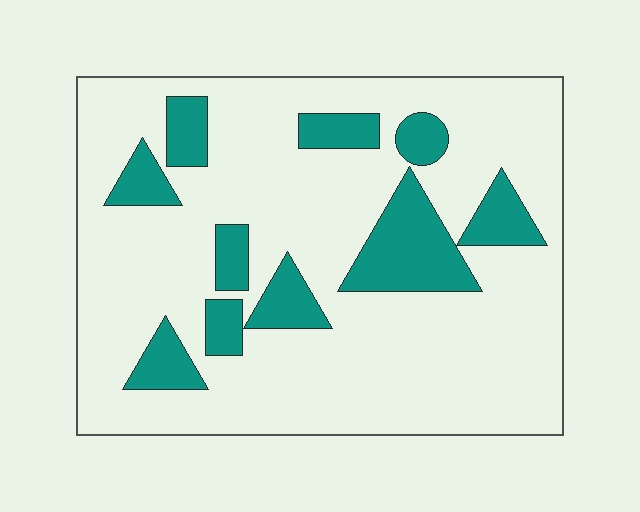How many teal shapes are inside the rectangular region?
10.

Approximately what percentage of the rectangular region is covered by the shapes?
Approximately 20%.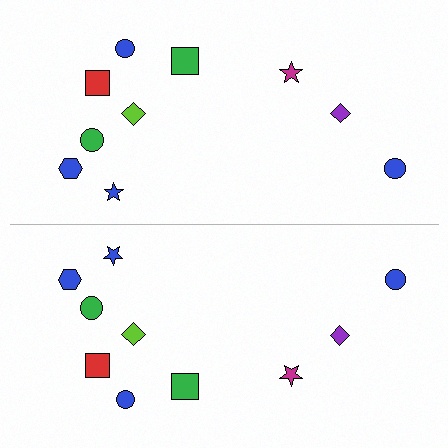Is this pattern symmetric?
Yes, this pattern has bilateral (reflection) symmetry.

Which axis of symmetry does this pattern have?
The pattern has a horizontal axis of symmetry running through the center of the image.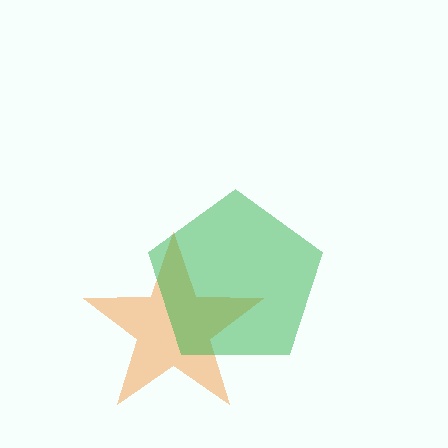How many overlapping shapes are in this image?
There are 2 overlapping shapes in the image.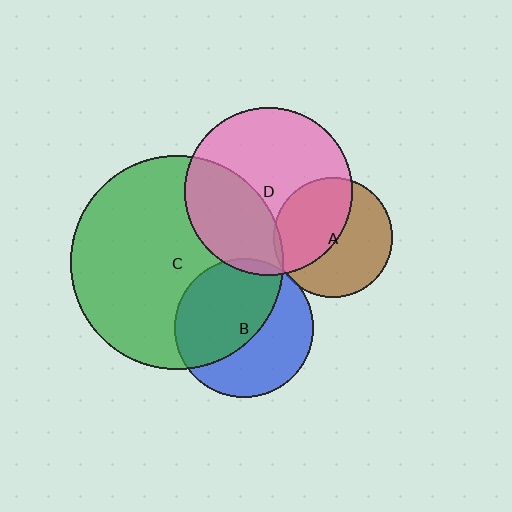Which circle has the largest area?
Circle C (green).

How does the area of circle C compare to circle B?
Approximately 2.4 times.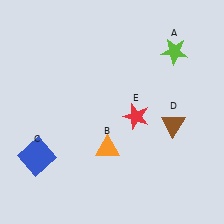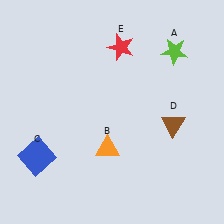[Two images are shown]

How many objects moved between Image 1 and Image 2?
1 object moved between the two images.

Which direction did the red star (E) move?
The red star (E) moved up.